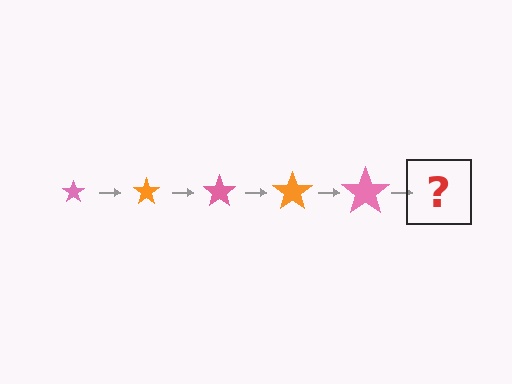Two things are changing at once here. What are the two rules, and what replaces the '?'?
The two rules are that the star grows larger each step and the color cycles through pink and orange. The '?' should be an orange star, larger than the previous one.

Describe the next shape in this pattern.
It should be an orange star, larger than the previous one.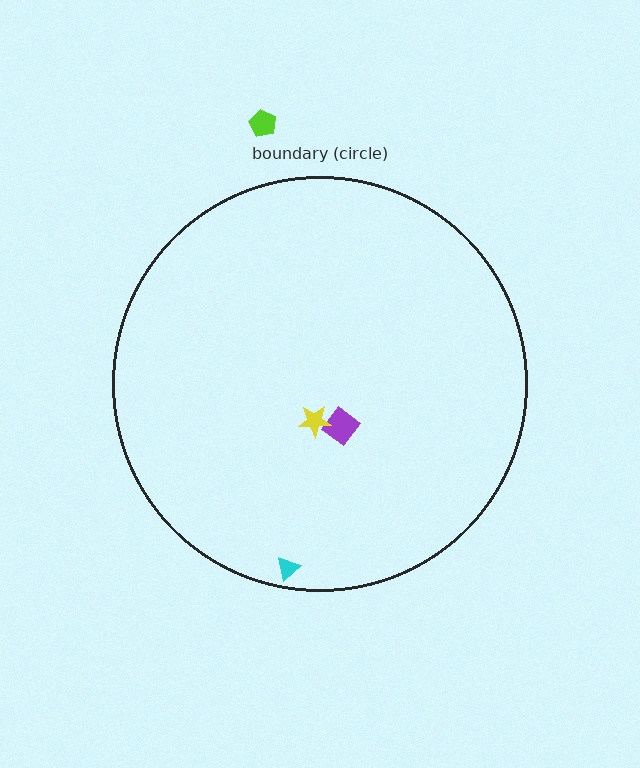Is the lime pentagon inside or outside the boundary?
Outside.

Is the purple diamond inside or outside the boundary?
Inside.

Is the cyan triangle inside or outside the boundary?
Inside.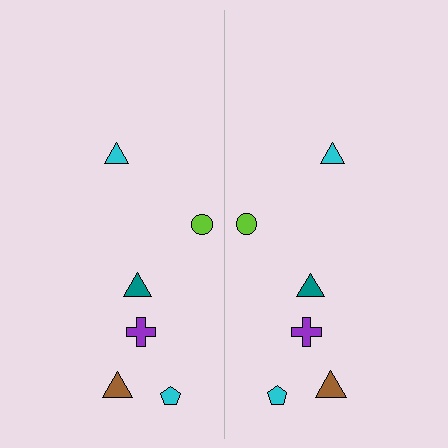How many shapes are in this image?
There are 12 shapes in this image.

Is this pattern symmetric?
Yes, this pattern has bilateral (reflection) symmetry.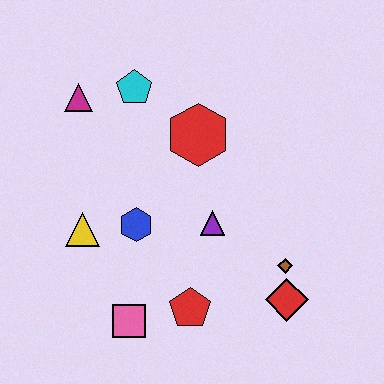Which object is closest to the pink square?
The red pentagon is closest to the pink square.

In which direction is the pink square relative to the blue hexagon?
The pink square is below the blue hexagon.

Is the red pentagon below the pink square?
No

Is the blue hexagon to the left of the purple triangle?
Yes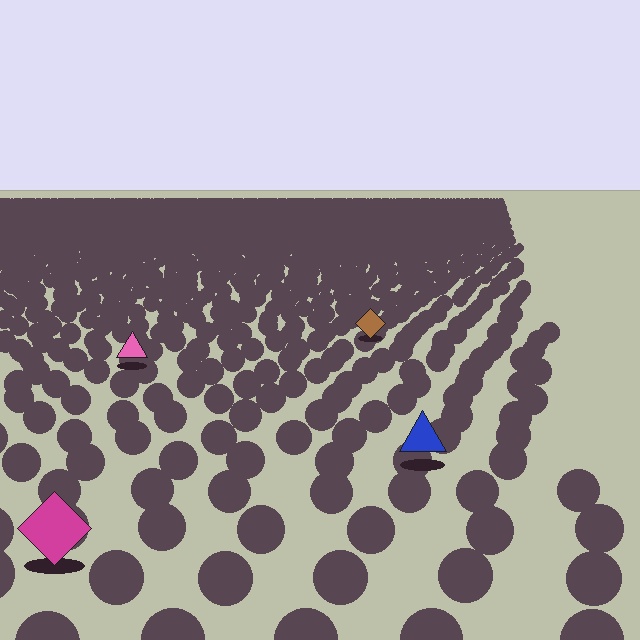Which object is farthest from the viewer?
The brown diamond is farthest from the viewer. It appears smaller and the ground texture around it is denser.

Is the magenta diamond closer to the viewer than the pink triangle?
Yes. The magenta diamond is closer — you can tell from the texture gradient: the ground texture is coarser near it.